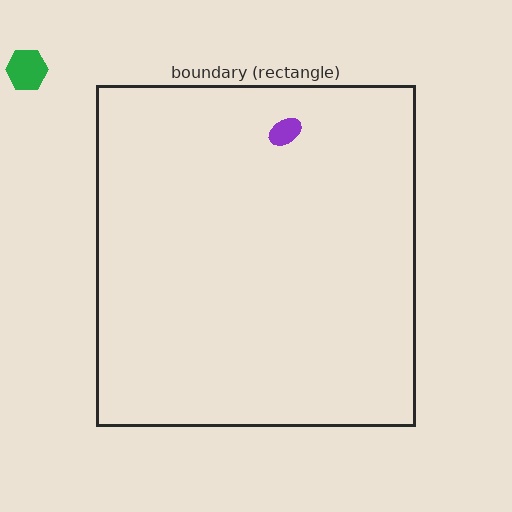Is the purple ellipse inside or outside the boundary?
Inside.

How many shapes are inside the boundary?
1 inside, 1 outside.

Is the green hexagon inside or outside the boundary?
Outside.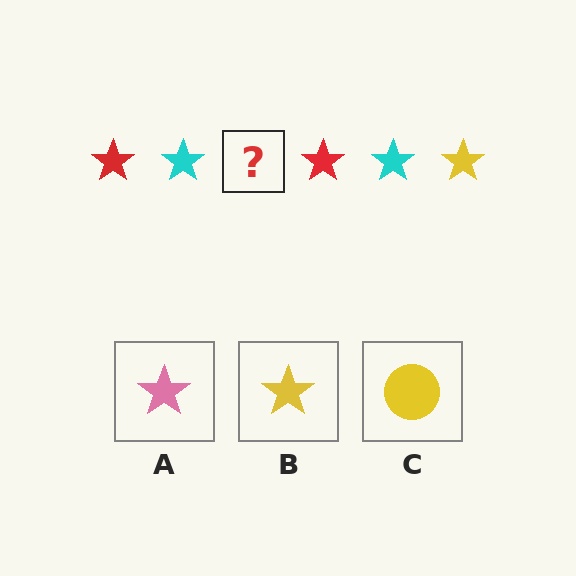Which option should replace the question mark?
Option B.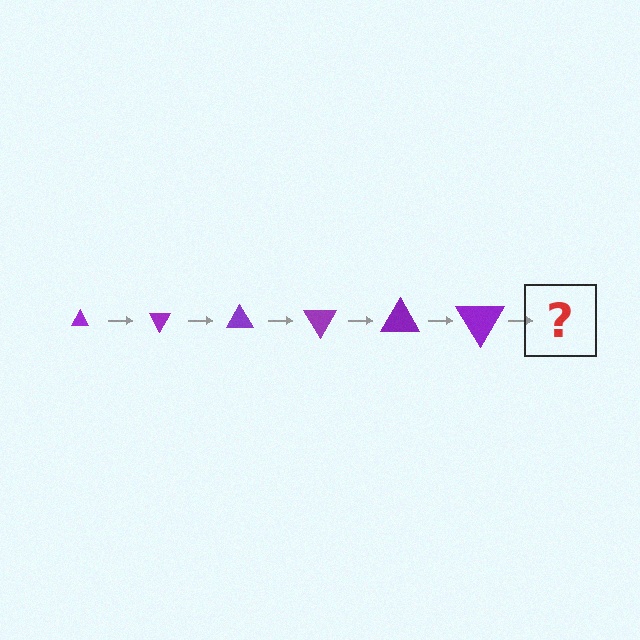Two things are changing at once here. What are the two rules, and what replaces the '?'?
The two rules are that the triangle grows larger each step and it rotates 60 degrees each step. The '?' should be a triangle, larger than the previous one and rotated 360 degrees from the start.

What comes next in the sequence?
The next element should be a triangle, larger than the previous one and rotated 360 degrees from the start.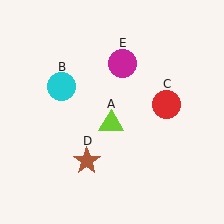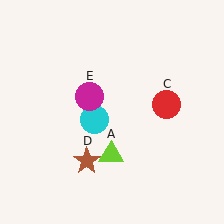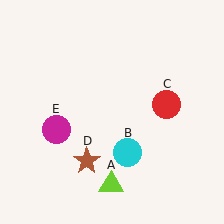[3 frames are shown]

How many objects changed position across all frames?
3 objects changed position: lime triangle (object A), cyan circle (object B), magenta circle (object E).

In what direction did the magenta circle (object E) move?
The magenta circle (object E) moved down and to the left.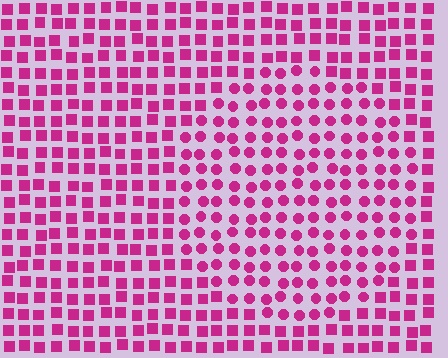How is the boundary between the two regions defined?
The boundary is defined by a change in element shape: circles inside vs. squares outside. All elements share the same color and spacing.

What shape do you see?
I see a circle.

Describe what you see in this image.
The image is filled with small magenta elements arranged in a uniform grid. A circle-shaped region contains circles, while the surrounding area contains squares. The boundary is defined purely by the change in element shape.